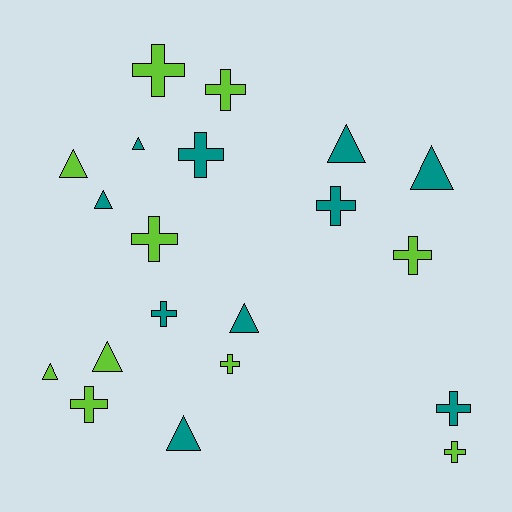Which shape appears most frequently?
Cross, with 11 objects.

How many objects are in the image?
There are 20 objects.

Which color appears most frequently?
Lime, with 10 objects.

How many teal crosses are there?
There are 4 teal crosses.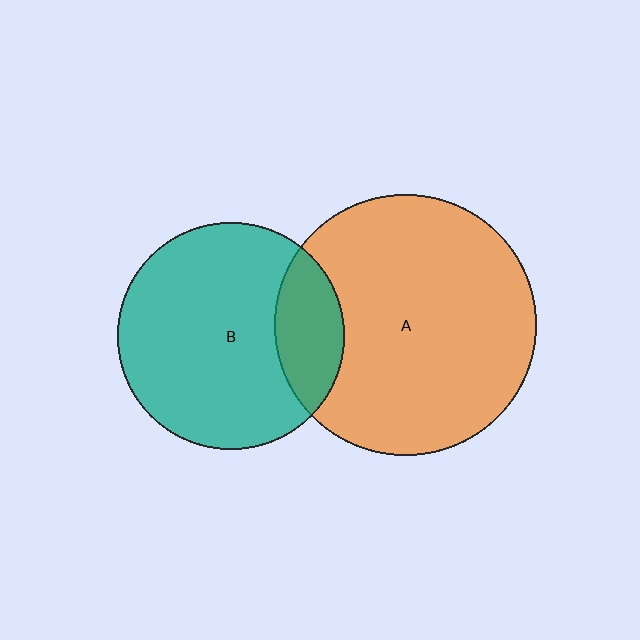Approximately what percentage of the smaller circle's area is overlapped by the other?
Approximately 20%.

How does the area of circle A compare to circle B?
Approximately 1.3 times.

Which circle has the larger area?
Circle A (orange).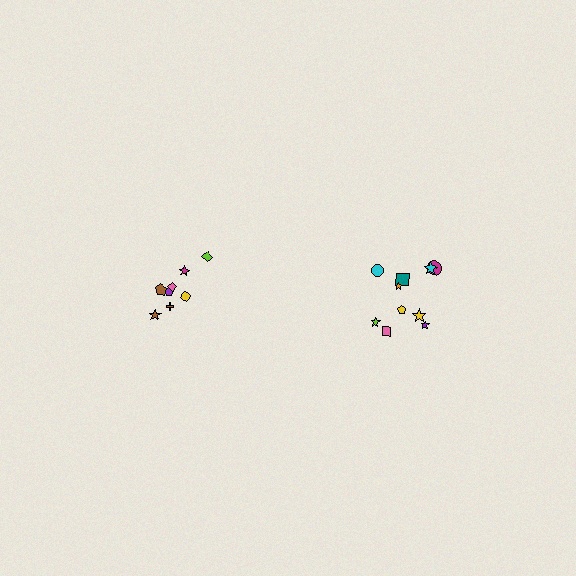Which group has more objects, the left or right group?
The right group.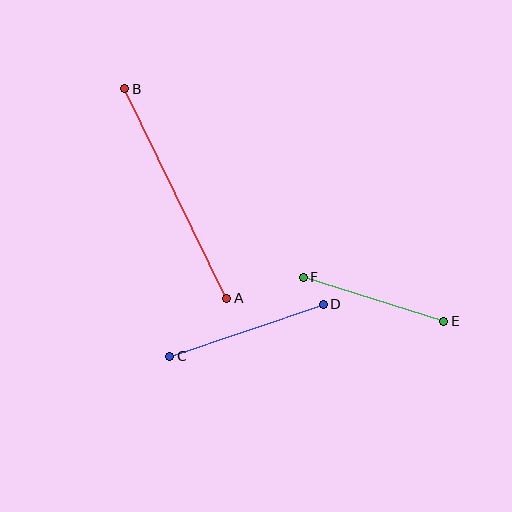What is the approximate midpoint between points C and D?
The midpoint is at approximately (246, 330) pixels.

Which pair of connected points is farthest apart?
Points A and B are farthest apart.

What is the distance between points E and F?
The distance is approximately 147 pixels.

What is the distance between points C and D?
The distance is approximately 162 pixels.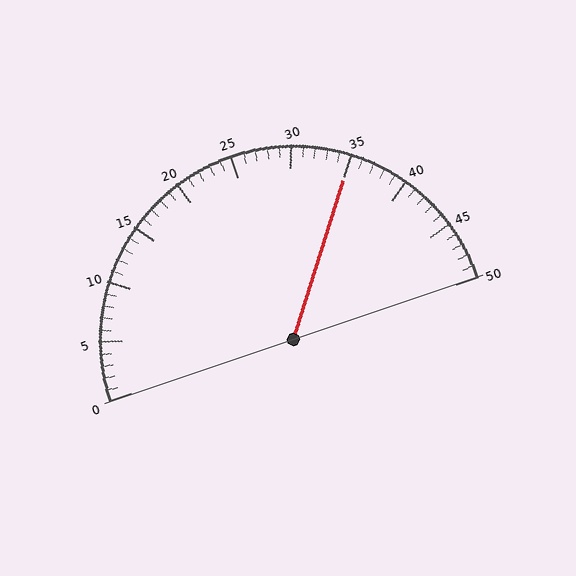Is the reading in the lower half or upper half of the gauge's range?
The reading is in the upper half of the range (0 to 50).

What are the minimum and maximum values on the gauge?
The gauge ranges from 0 to 50.